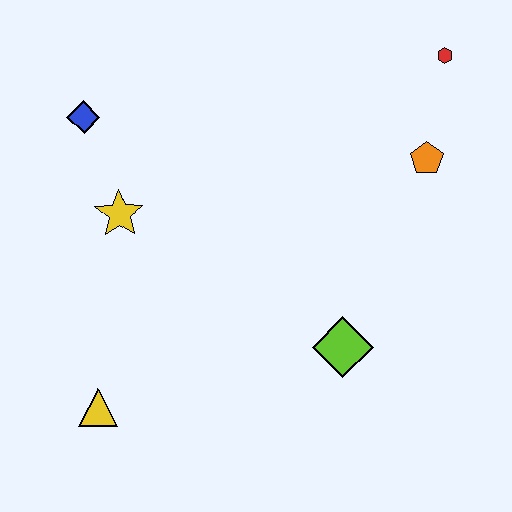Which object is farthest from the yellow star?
The red hexagon is farthest from the yellow star.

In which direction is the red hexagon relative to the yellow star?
The red hexagon is to the right of the yellow star.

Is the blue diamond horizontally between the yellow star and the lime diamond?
No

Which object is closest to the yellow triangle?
The yellow star is closest to the yellow triangle.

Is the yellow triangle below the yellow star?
Yes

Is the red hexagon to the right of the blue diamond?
Yes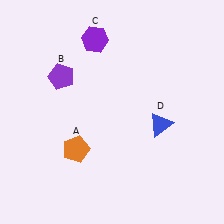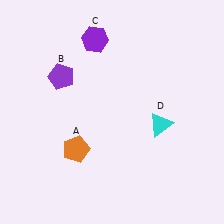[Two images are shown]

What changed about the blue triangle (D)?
In Image 1, D is blue. In Image 2, it changed to cyan.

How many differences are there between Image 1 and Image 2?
There is 1 difference between the two images.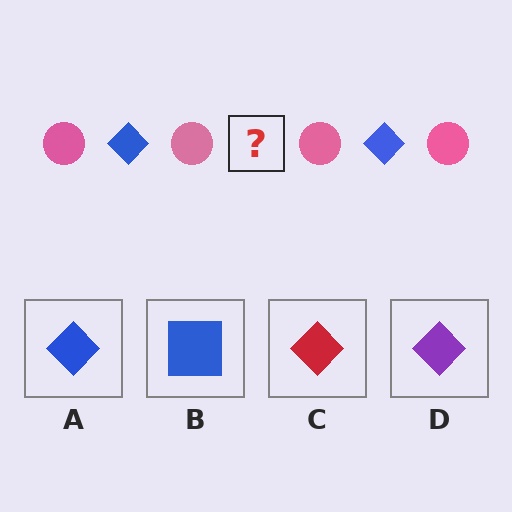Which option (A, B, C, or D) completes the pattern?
A.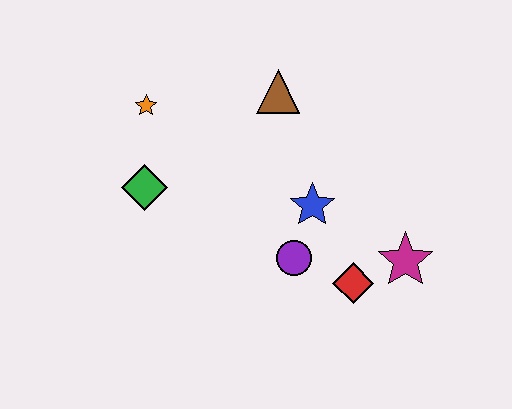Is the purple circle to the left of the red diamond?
Yes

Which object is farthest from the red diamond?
The orange star is farthest from the red diamond.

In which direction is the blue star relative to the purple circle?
The blue star is above the purple circle.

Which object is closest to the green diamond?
The orange star is closest to the green diamond.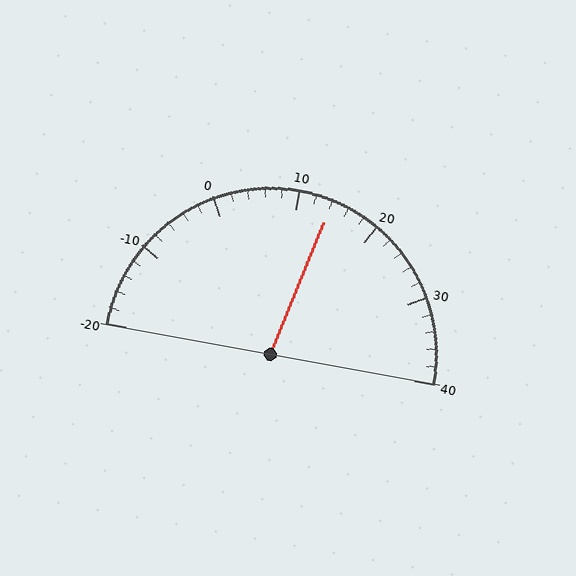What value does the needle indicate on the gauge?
The needle indicates approximately 14.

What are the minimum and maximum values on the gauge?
The gauge ranges from -20 to 40.